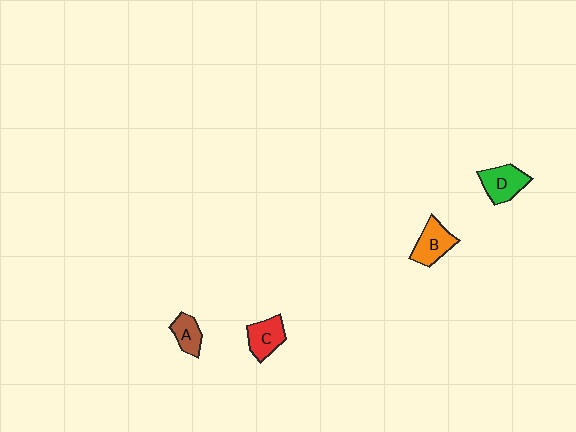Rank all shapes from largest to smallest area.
From largest to smallest: D (green), B (orange), C (red), A (brown).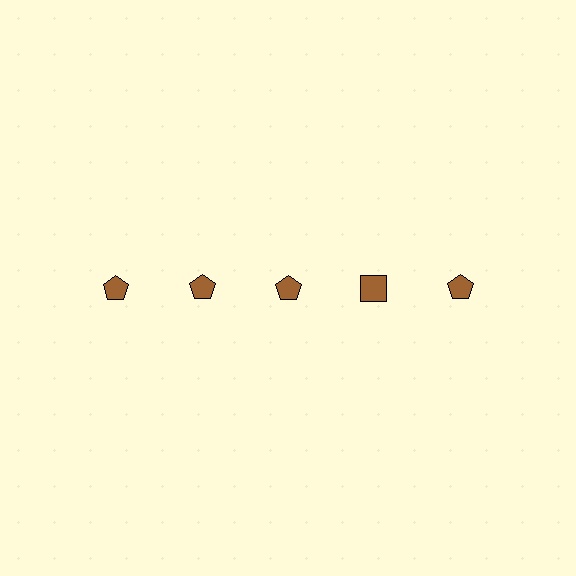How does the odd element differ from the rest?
It has a different shape: square instead of pentagon.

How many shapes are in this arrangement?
There are 5 shapes arranged in a grid pattern.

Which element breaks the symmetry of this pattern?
The brown square in the top row, second from right column breaks the symmetry. All other shapes are brown pentagons.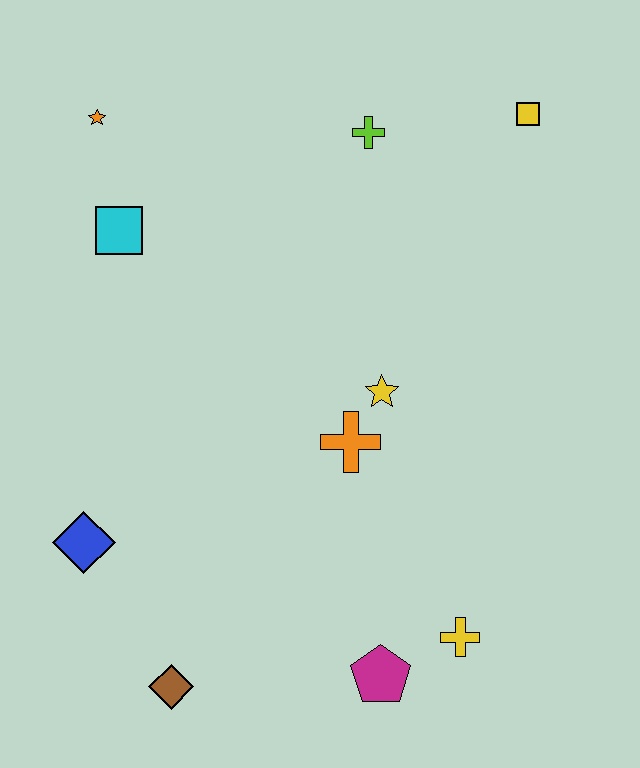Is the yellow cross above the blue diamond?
No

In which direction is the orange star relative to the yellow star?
The orange star is to the left of the yellow star.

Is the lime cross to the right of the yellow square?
No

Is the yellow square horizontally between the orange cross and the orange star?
No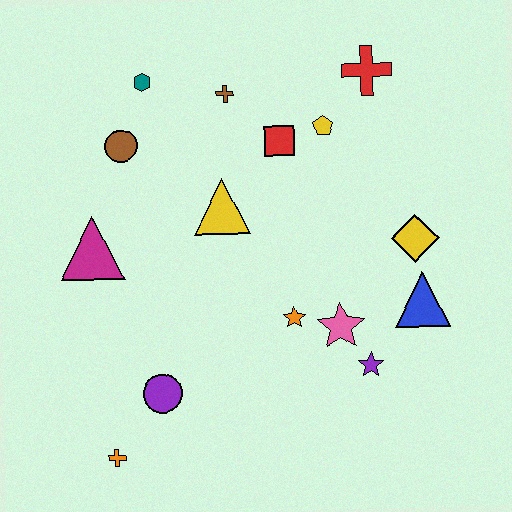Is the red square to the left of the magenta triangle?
No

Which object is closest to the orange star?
The pink star is closest to the orange star.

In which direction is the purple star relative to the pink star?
The purple star is below the pink star.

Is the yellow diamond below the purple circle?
No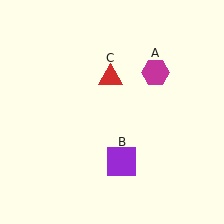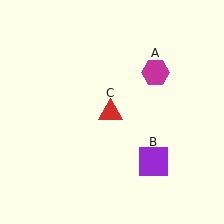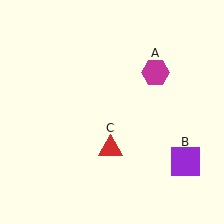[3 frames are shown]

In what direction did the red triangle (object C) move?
The red triangle (object C) moved down.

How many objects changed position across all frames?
2 objects changed position: purple square (object B), red triangle (object C).